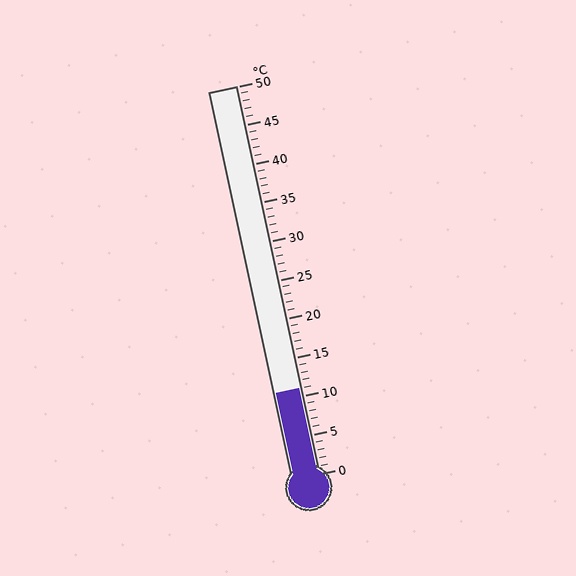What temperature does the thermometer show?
The thermometer shows approximately 11°C.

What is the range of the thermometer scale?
The thermometer scale ranges from 0°C to 50°C.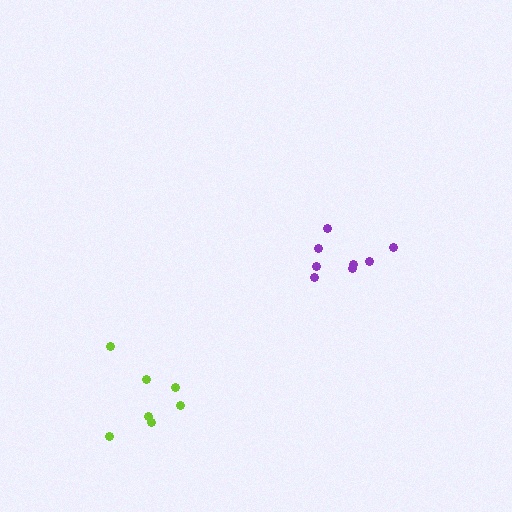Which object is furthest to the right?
The purple cluster is rightmost.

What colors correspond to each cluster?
The clusters are colored: purple, lime.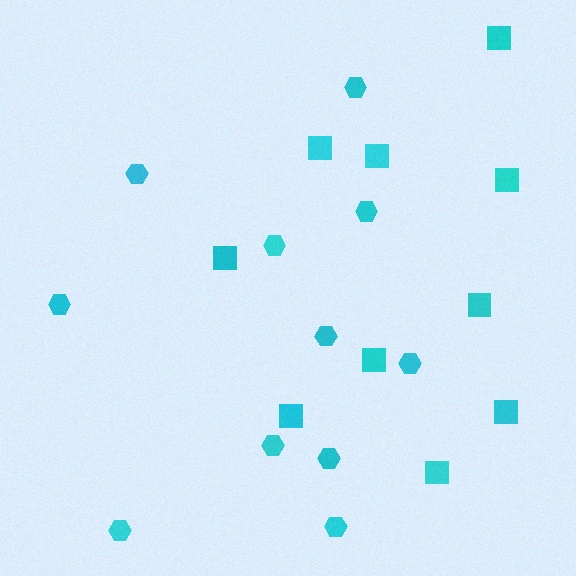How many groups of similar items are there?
There are 2 groups: one group of hexagons (11) and one group of squares (10).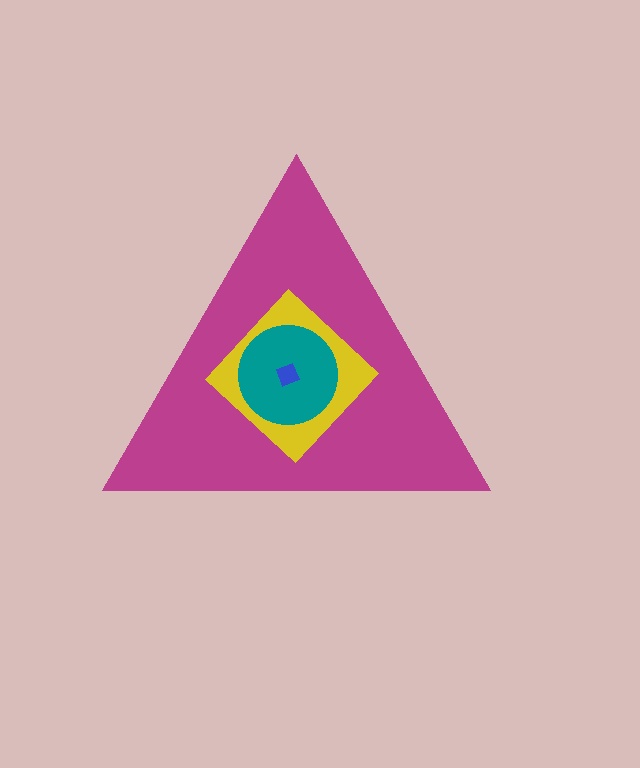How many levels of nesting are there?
4.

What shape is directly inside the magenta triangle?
The yellow diamond.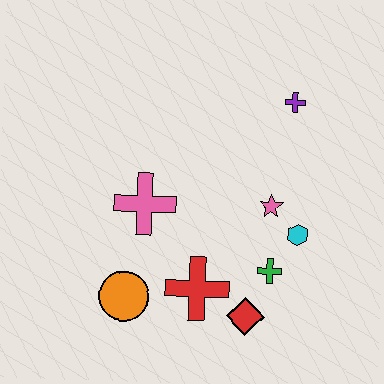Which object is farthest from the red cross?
The purple cross is farthest from the red cross.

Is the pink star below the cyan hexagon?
No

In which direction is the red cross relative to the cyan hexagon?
The red cross is to the left of the cyan hexagon.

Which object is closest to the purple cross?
The pink star is closest to the purple cross.